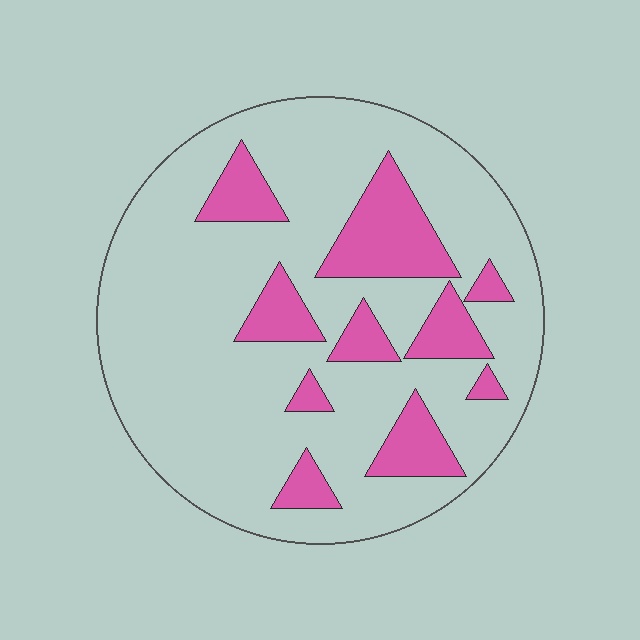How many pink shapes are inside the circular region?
10.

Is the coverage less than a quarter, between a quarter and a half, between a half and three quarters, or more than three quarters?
Less than a quarter.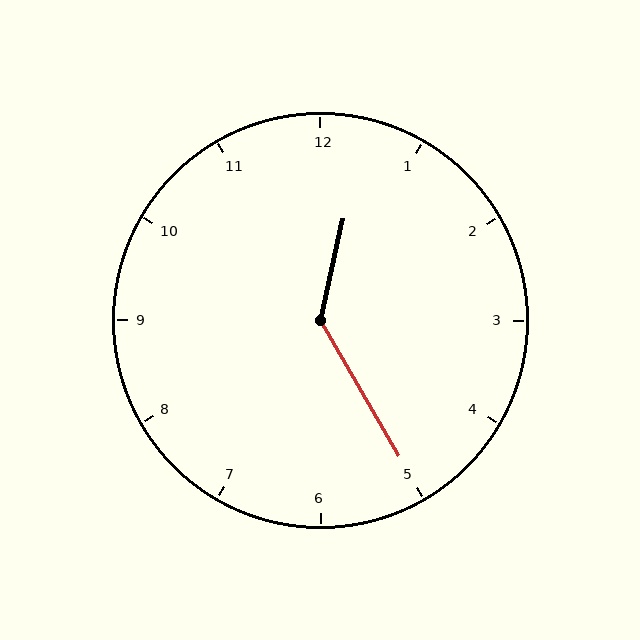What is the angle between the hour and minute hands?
Approximately 138 degrees.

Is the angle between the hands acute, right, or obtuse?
It is obtuse.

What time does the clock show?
12:25.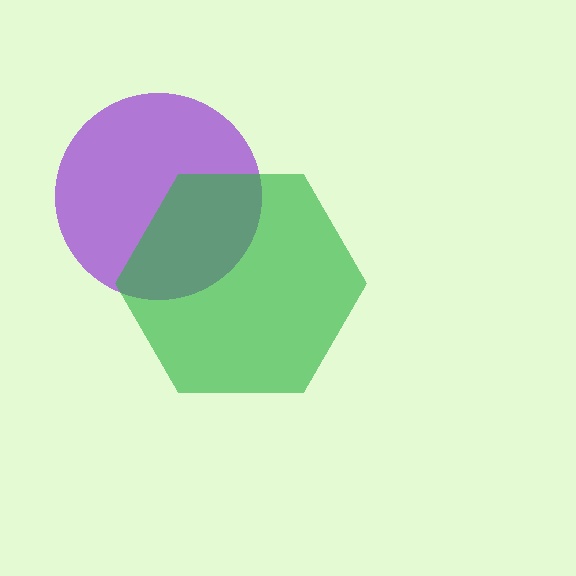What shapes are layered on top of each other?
The layered shapes are: a purple circle, a green hexagon.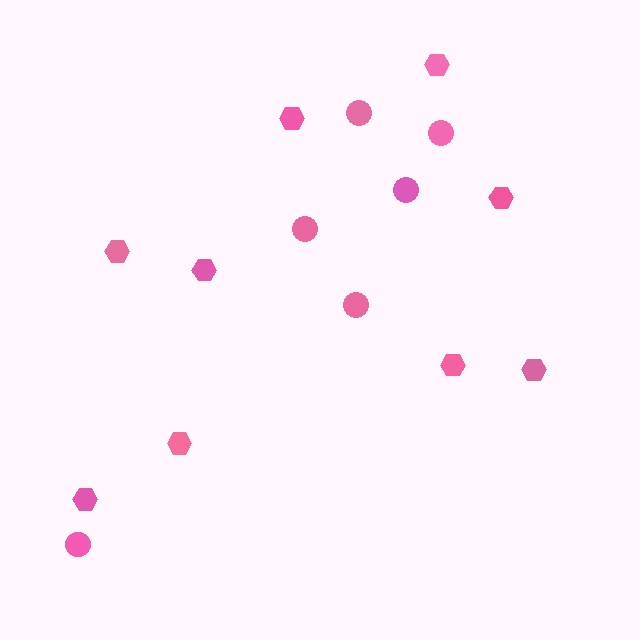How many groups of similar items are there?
There are 2 groups: one group of hexagons (9) and one group of circles (6).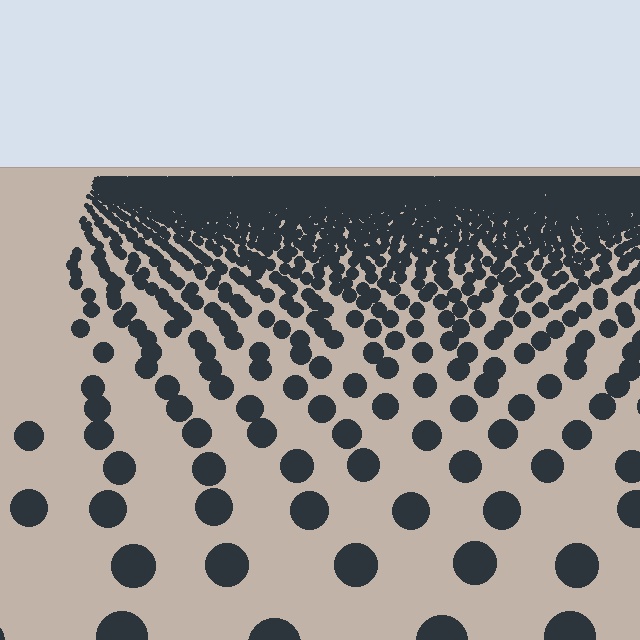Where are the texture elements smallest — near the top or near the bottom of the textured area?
Near the top.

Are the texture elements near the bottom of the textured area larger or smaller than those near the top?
Larger. Near the bottom, elements are closer to the viewer and appear at a bigger on-screen size.